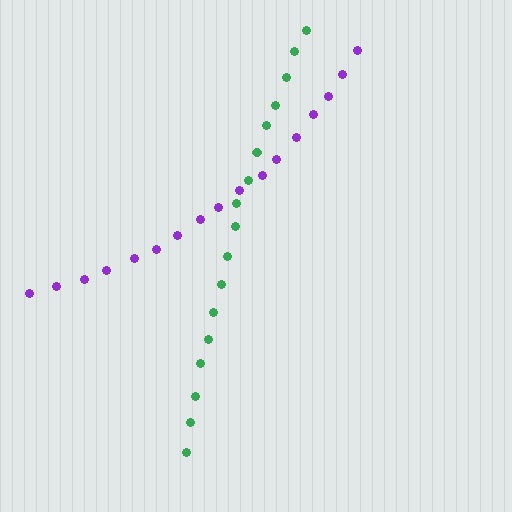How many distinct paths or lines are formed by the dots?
There are 2 distinct paths.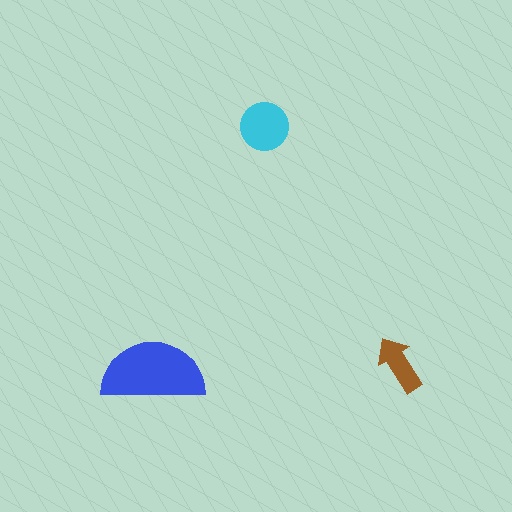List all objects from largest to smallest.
The blue semicircle, the cyan circle, the brown arrow.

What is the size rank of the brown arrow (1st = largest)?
3rd.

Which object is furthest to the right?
The brown arrow is rightmost.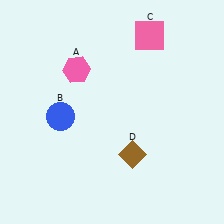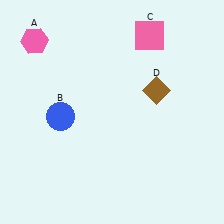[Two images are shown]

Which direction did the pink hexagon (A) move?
The pink hexagon (A) moved left.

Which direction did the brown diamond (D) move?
The brown diamond (D) moved up.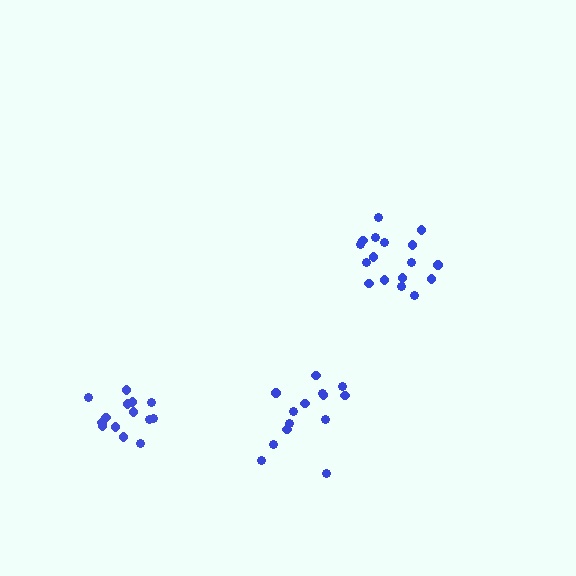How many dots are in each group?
Group 1: 14 dots, Group 2: 17 dots, Group 3: 14 dots (45 total).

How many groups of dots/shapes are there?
There are 3 groups.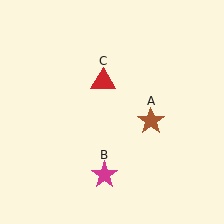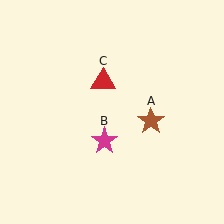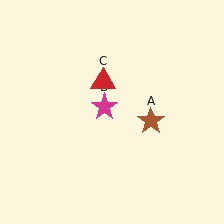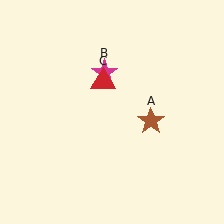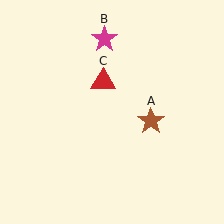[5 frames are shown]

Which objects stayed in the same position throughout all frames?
Brown star (object A) and red triangle (object C) remained stationary.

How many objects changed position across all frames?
1 object changed position: magenta star (object B).